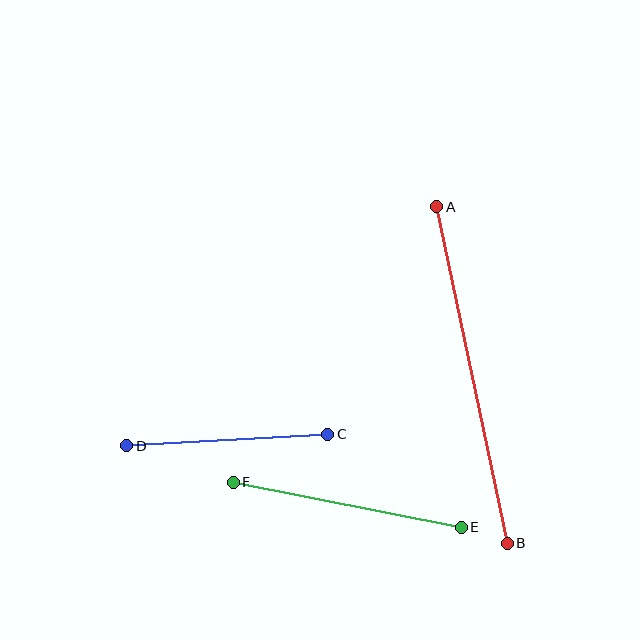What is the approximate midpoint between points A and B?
The midpoint is at approximately (472, 375) pixels.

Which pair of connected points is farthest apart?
Points A and B are farthest apart.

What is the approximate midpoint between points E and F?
The midpoint is at approximately (347, 505) pixels.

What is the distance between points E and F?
The distance is approximately 232 pixels.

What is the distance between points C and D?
The distance is approximately 201 pixels.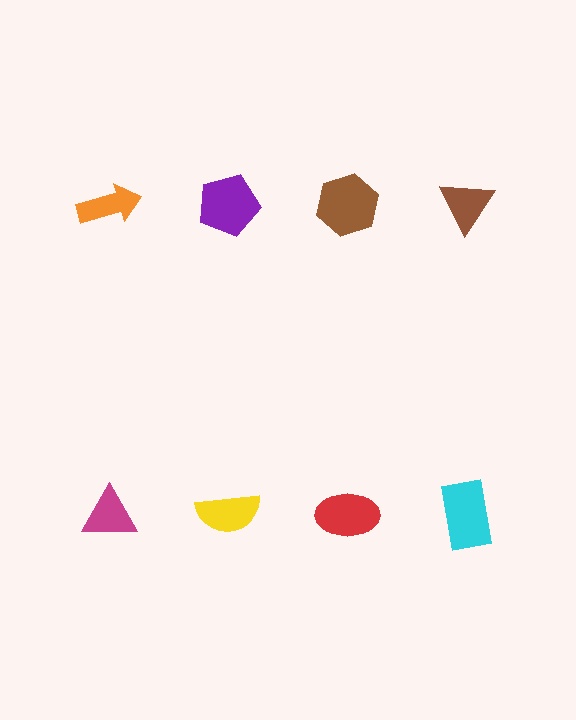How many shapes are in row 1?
4 shapes.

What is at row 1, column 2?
A purple pentagon.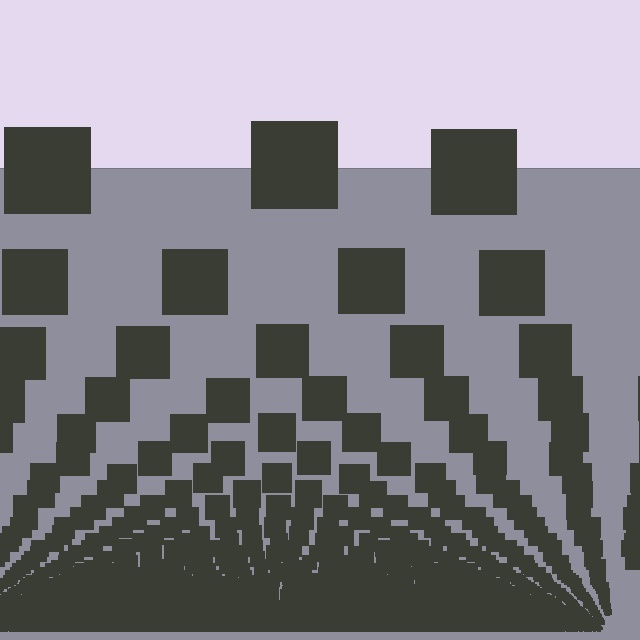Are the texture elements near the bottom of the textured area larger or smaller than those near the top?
Smaller. The gradient is inverted — elements near the bottom are smaller and denser.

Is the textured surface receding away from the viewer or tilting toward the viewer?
The surface appears to tilt toward the viewer. Texture elements get larger and sparser toward the top.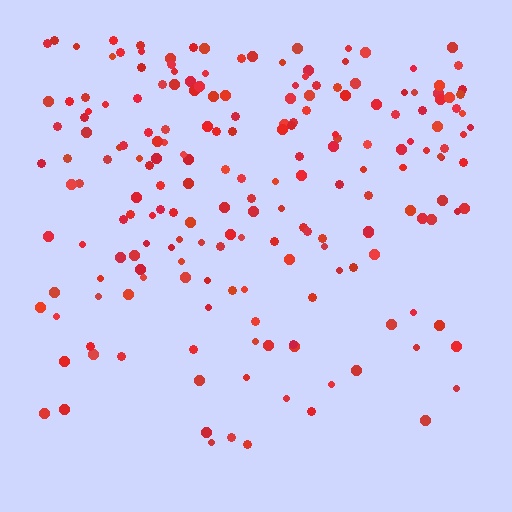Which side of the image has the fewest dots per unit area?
The bottom.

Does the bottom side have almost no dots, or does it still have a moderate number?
Still a moderate number, just noticeably fewer than the top.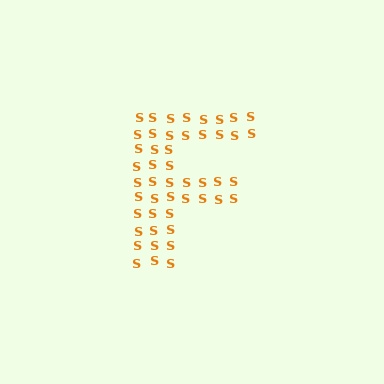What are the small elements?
The small elements are letter S's.